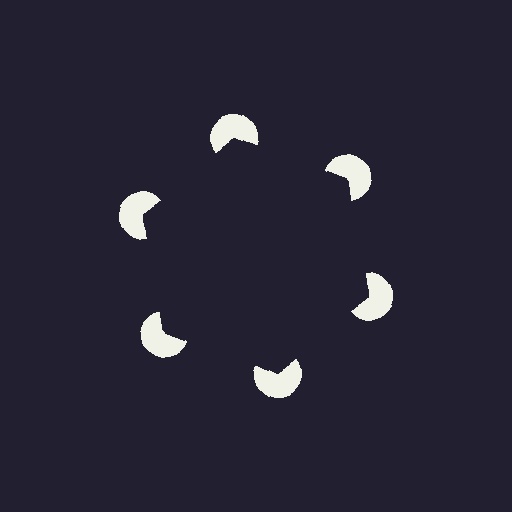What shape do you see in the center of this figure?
An illusory hexagon — its edges are inferred from the aligned wedge cuts in the pac-man discs, not physically drawn.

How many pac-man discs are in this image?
There are 6 — one at each vertex of the illusory hexagon.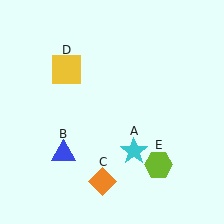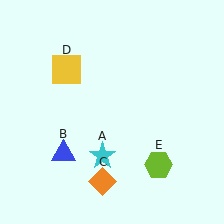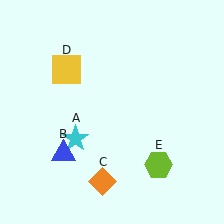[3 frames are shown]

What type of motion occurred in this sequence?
The cyan star (object A) rotated clockwise around the center of the scene.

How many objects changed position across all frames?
1 object changed position: cyan star (object A).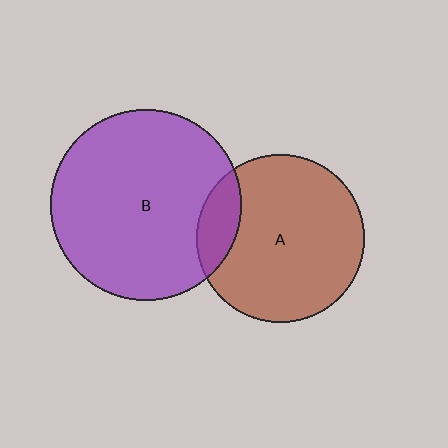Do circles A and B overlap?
Yes.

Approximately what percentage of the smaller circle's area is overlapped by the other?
Approximately 15%.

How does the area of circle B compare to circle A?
Approximately 1.3 times.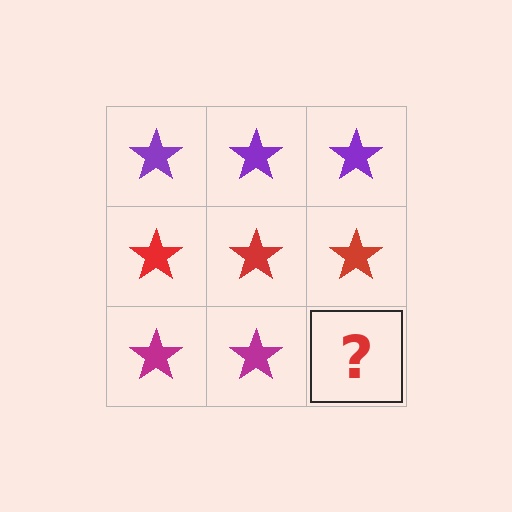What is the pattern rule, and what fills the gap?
The rule is that each row has a consistent color. The gap should be filled with a magenta star.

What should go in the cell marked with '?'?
The missing cell should contain a magenta star.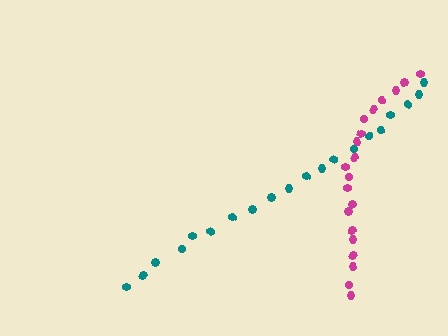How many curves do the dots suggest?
There are 2 distinct paths.